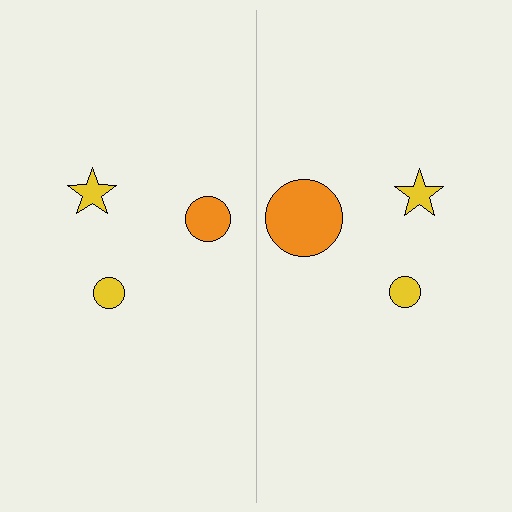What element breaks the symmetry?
The orange circle on the right side has a different size than its mirror counterpart.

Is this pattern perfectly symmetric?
No, the pattern is not perfectly symmetric. The orange circle on the right side has a different size than its mirror counterpart.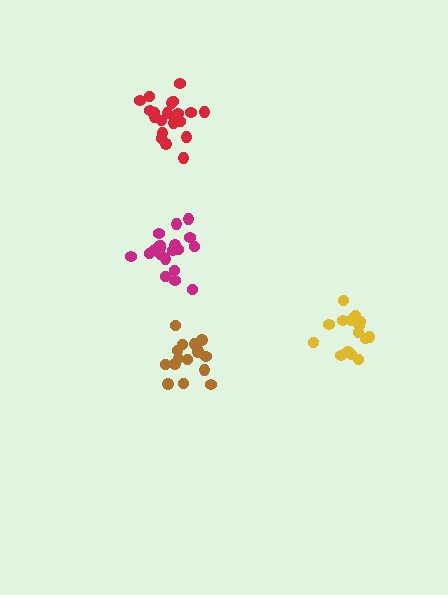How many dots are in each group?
Group 1: 20 dots, Group 2: 21 dots, Group 3: 16 dots, Group 4: 16 dots (73 total).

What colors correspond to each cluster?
The clusters are colored: magenta, red, brown, yellow.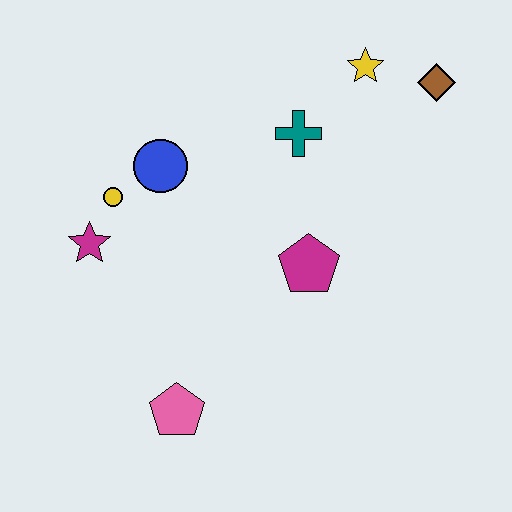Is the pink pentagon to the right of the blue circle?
Yes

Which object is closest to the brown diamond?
The yellow star is closest to the brown diamond.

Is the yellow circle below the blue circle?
Yes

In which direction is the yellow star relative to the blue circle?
The yellow star is to the right of the blue circle.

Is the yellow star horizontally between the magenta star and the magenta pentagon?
No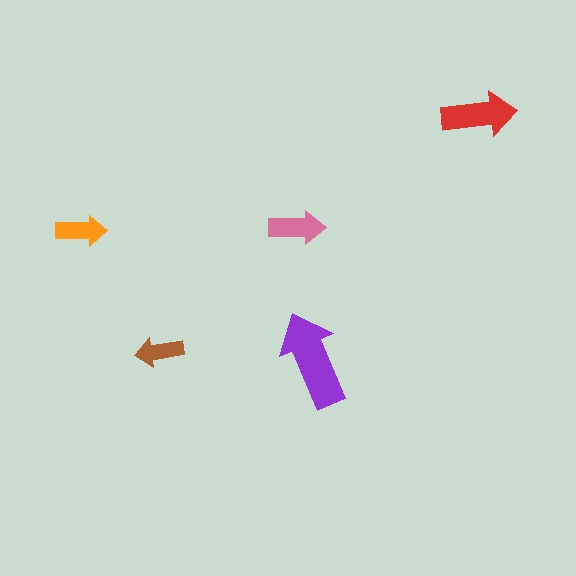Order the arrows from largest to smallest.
the purple one, the red one, the pink one, the orange one, the brown one.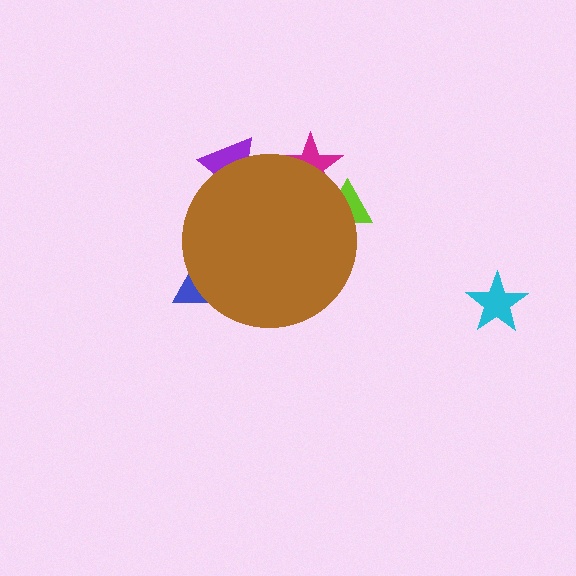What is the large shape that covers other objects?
A brown circle.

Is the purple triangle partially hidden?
Yes, the purple triangle is partially hidden behind the brown circle.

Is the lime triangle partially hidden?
Yes, the lime triangle is partially hidden behind the brown circle.